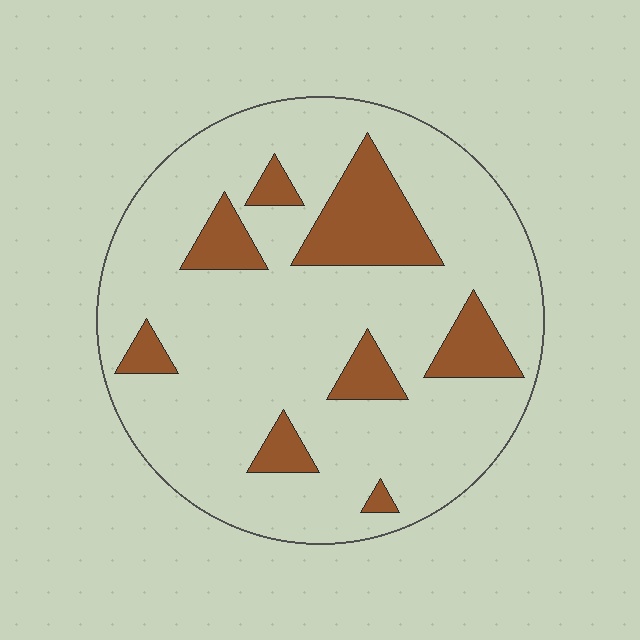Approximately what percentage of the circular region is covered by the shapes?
Approximately 20%.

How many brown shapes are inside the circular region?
8.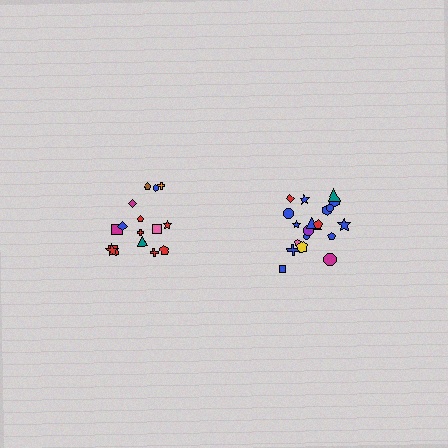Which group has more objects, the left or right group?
The right group.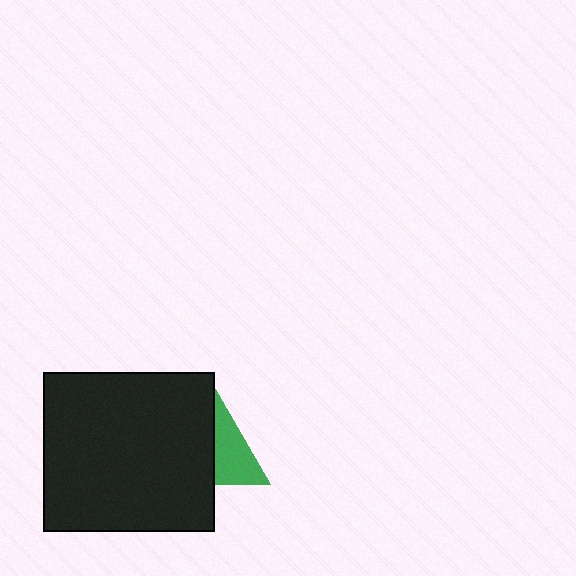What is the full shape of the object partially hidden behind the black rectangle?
The partially hidden object is a green triangle.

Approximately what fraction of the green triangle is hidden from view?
Roughly 56% of the green triangle is hidden behind the black rectangle.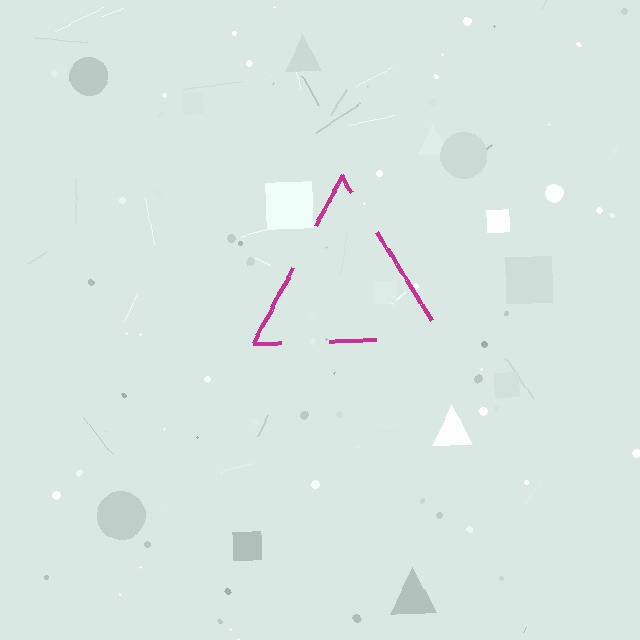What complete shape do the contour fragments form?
The contour fragments form a triangle.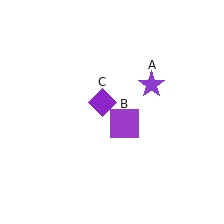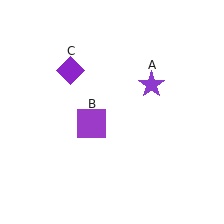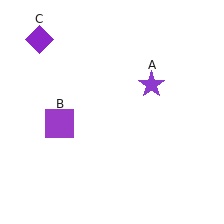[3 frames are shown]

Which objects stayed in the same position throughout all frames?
Purple star (object A) remained stationary.